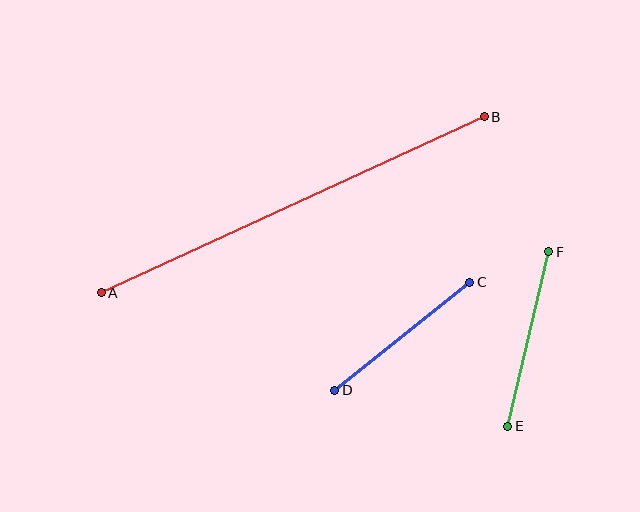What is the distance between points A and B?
The distance is approximately 422 pixels.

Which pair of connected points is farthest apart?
Points A and B are farthest apart.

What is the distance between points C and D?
The distance is approximately 173 pixels.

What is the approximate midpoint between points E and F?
The midpoint is at approximately (528, 339) pixels.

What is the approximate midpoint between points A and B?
The midpoint is at approximately (293, 205) pixels.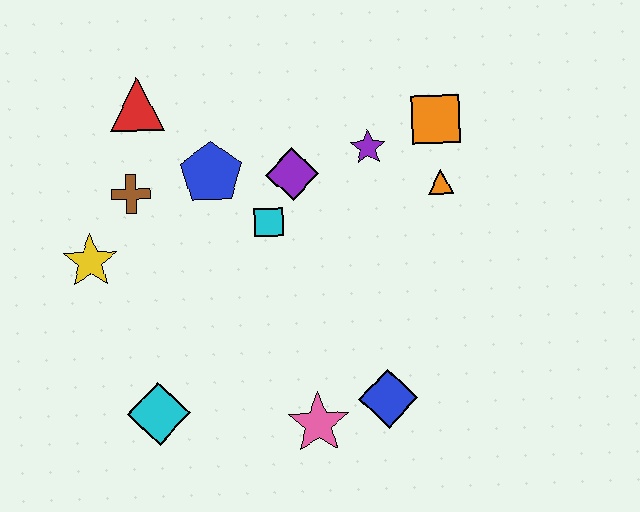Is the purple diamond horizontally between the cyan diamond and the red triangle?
No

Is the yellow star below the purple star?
Yes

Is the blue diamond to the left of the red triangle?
No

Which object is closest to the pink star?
The blue diamond is closest to the pink star.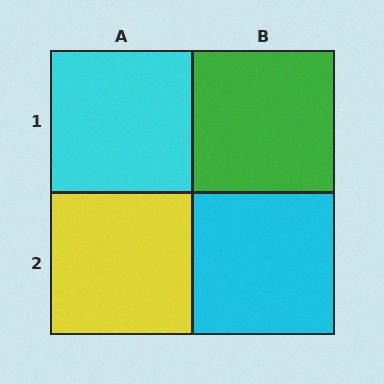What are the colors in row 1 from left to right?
Cyan, green.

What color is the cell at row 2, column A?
Yellow.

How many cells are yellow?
1 cell is yellow.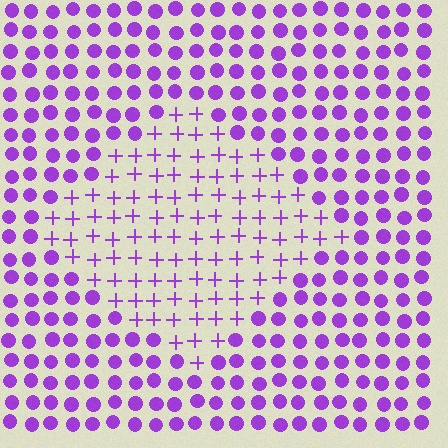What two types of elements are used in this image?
The image uses plus signs inside the diamond region and circles outside it.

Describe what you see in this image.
The image is filled with small purple elements arranged in a uniform grid. A diamond-shaped region contains plus signs, while the surrounding area contains circles. The boundary is defined purely by the change in element shape.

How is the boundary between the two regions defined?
The boundary is defined by a change in element shape: plus signs inside vs. circles outside. All elements share the same color and spacing.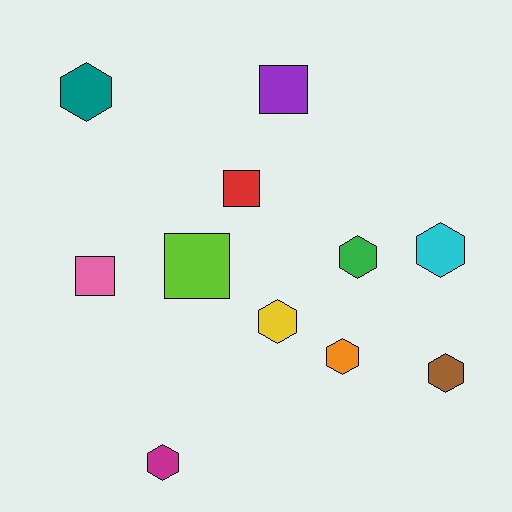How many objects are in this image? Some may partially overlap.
There are 11 objects.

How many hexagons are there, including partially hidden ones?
There are 7 hexagons.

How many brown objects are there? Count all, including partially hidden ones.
There is 1 brown object.